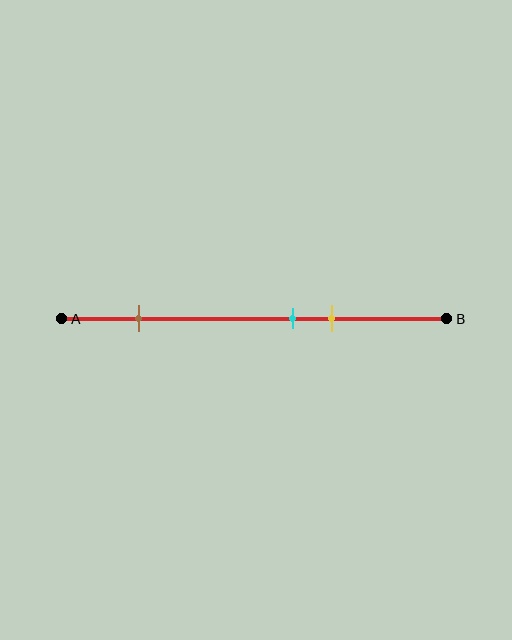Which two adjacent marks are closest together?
The cyan and yellow marks are the closest adjacent pair.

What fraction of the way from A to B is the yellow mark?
The yellow mark is approximately 70% (0.7) of the way from A to B.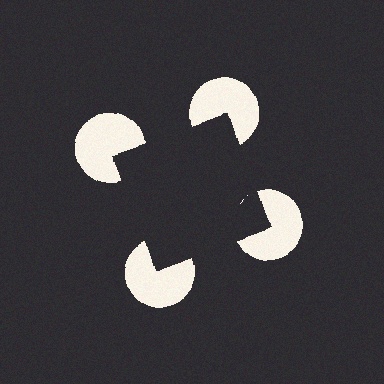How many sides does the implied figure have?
4 sides.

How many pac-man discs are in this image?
There are 4 — one at each vertex of the illusory square.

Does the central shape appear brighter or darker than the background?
It typically appears slightly darker than the background, even though no actual brightness change is drawn.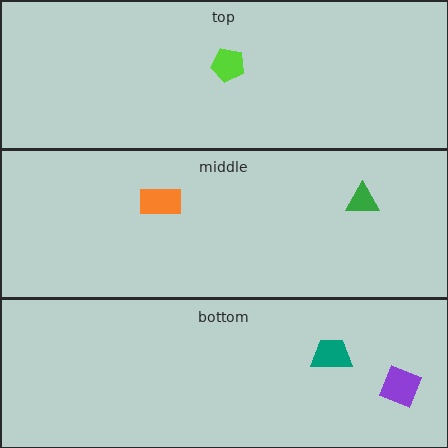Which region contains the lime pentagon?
The top region.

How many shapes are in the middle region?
2.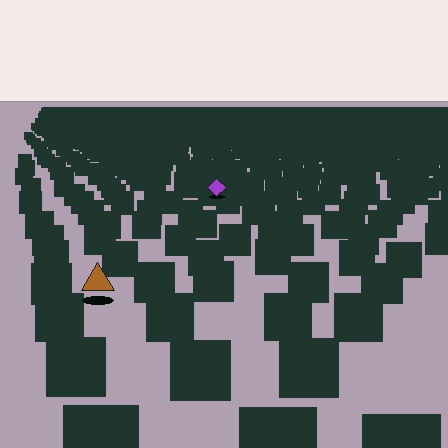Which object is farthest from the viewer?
The purple diamond is farthest from the viewer. It appears smaller and the ground texture around it is denser.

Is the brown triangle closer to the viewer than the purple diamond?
Yes. The brown triangle is closer — you can tell from the texture gradient: the ground texture is coarser near it.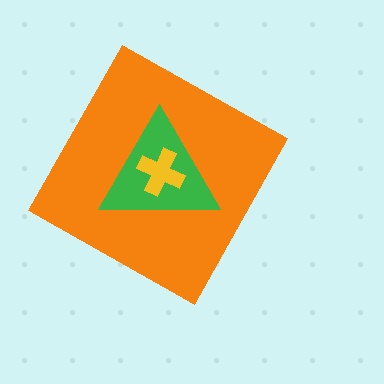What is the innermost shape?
The yellow cross.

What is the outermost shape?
The orange diamond.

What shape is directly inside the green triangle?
The yellow cross.